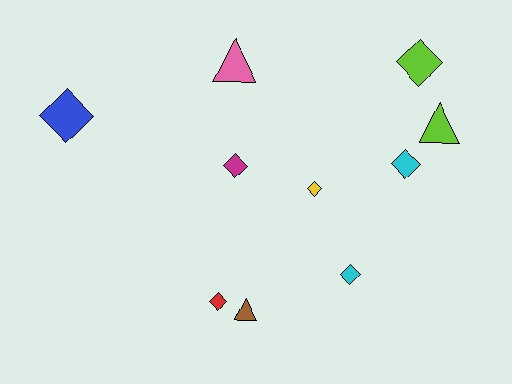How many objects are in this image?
There are 10 objects.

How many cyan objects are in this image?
There are 2 cyan objects.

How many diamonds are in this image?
There are 7 diamonds.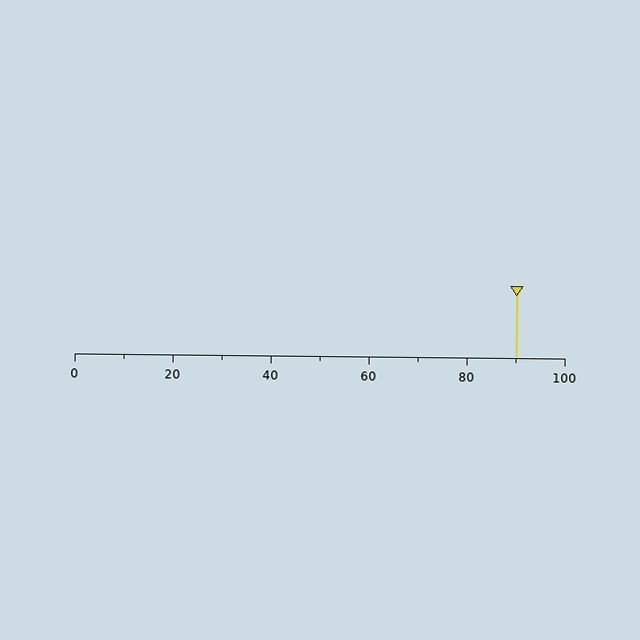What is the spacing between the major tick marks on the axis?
The major ticks are spaced 20 apart.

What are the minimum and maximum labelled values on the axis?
The axis runs from 0 to 100.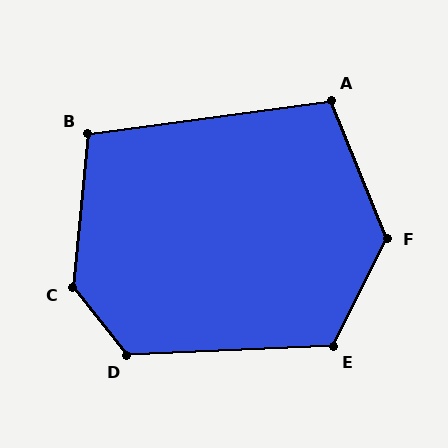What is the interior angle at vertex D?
Approximately 126 degrees (obtuse).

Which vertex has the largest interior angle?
C, at approximately 137 degrees.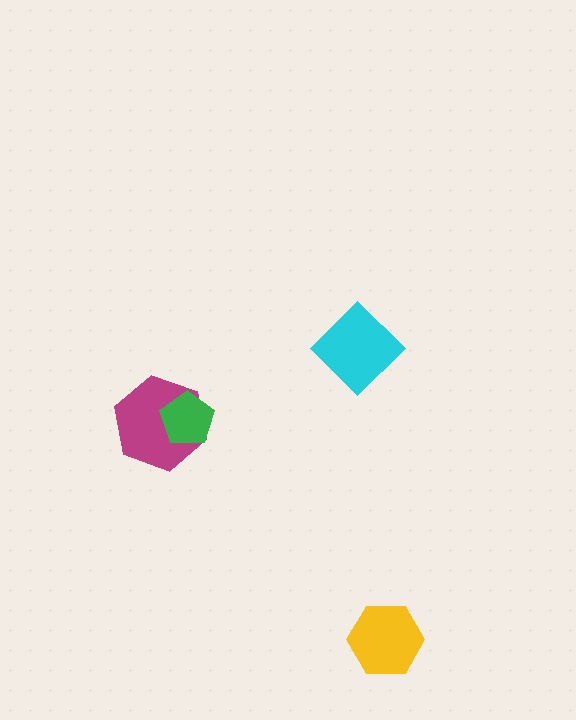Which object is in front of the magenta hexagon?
The green pentagon is in front of the magenta hexagon.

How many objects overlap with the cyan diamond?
0 objects overlap with the cyan diamond.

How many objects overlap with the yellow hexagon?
0 objects overlap with the yellow hexagon.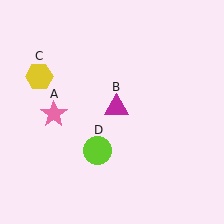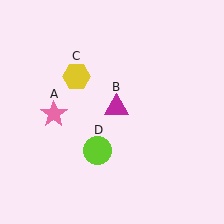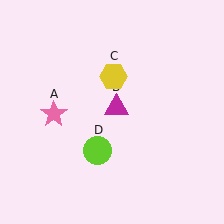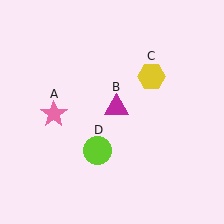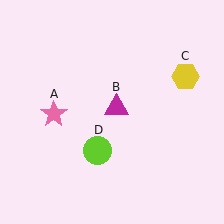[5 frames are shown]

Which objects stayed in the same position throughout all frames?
Pink star (object A) and magenta triangle (object B) and lime circle (object D) remained stationary.